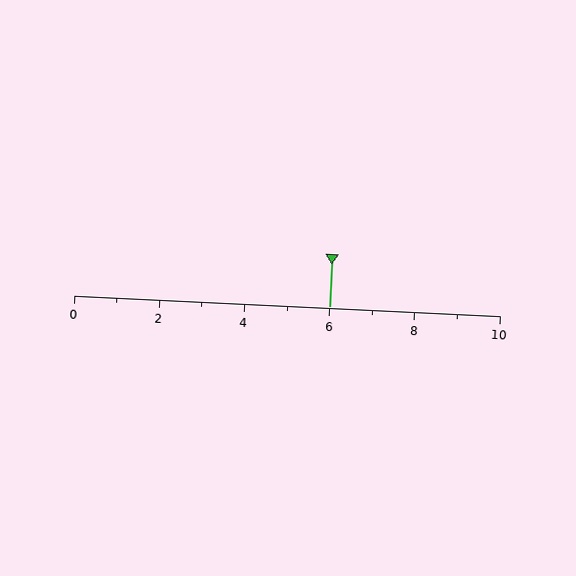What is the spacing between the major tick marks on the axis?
The major ticks are spaced 2 apart.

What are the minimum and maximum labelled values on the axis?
The axis runs from 0 to 10.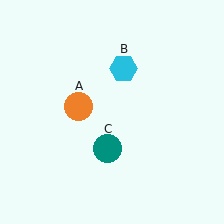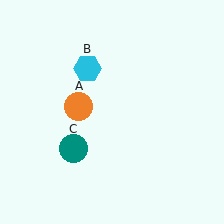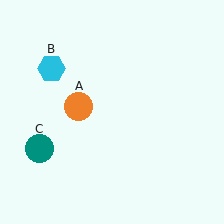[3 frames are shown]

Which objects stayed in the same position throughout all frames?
Orange circle (object A) remained stationary.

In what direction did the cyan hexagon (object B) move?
The cyan hexagon (object B) moved left.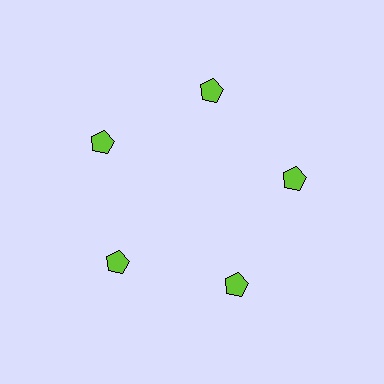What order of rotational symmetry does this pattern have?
This pattern has 5-fold rotational symmetry.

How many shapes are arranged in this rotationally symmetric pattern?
There are 5 shapes, arranged in 5 groups of 1.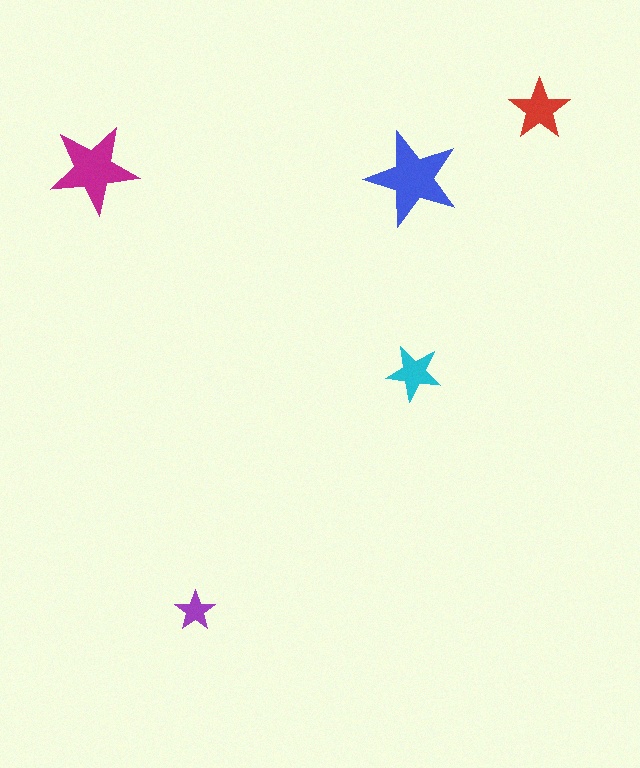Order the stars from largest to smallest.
the blue one, the magenta one, the red one, the cyan one, the purple one.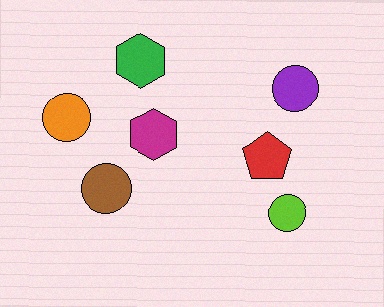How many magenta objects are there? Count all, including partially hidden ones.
There is 1 magenta object.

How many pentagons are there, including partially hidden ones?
There is 1 pentagon.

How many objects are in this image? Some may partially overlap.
There are 7 objects.